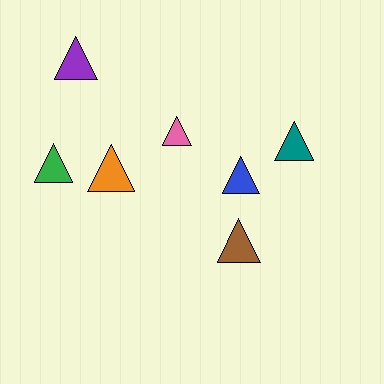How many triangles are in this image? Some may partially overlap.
There are 7 triangles.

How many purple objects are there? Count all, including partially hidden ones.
There is 1 purple object.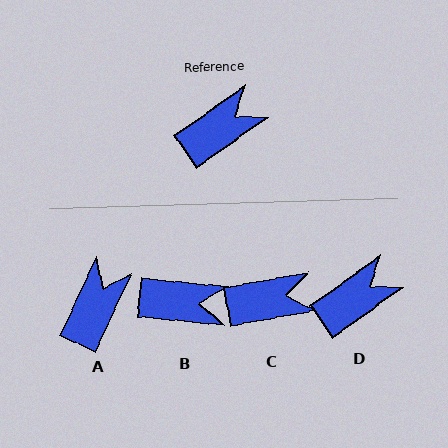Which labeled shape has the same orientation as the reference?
D.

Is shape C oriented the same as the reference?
No, it is off by about 26 degrees.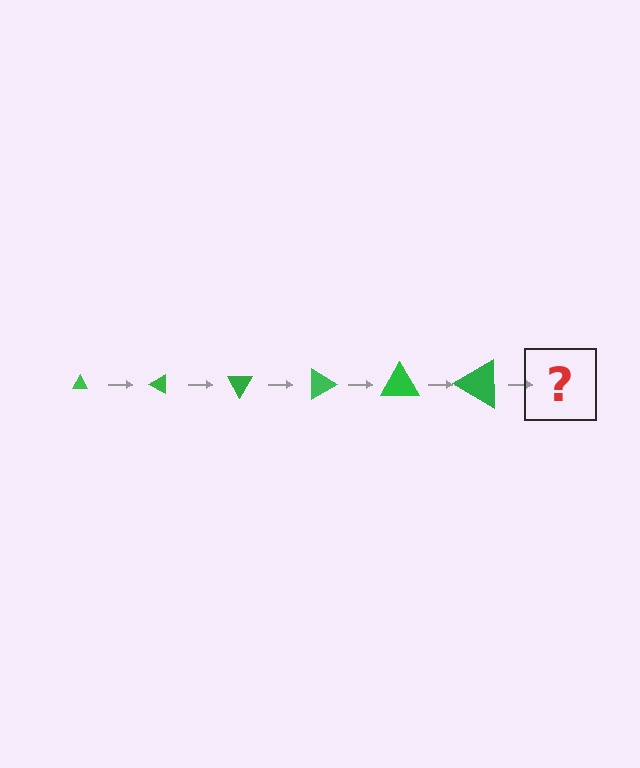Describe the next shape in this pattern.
It should be a triangle, larger than the previous one and rotated 180 degrees from the start.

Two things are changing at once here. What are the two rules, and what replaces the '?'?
The two rules are that the triangle grows larger each step and it rotates 30 degrees each step. The '?' should be a triangle, larger than the previous one and rotated 180 degrees from the start.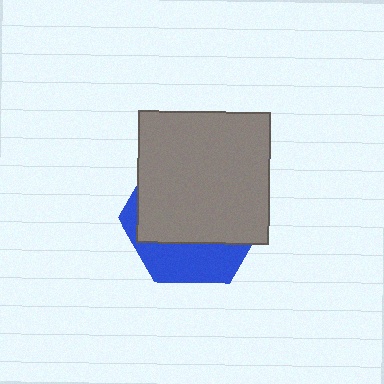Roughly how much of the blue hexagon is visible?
A small part of it is visible (roughly 31%).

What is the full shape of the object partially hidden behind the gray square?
The partially hidden object is a blue hexagon.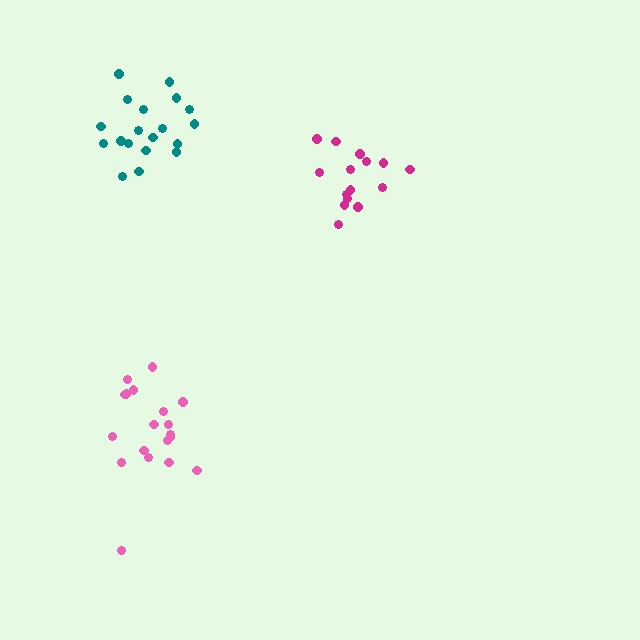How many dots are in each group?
Group 1: 19 dots, Group 2: 19 dots, Group 3: 15 dots (53 total).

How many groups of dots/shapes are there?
There are 3 groups.